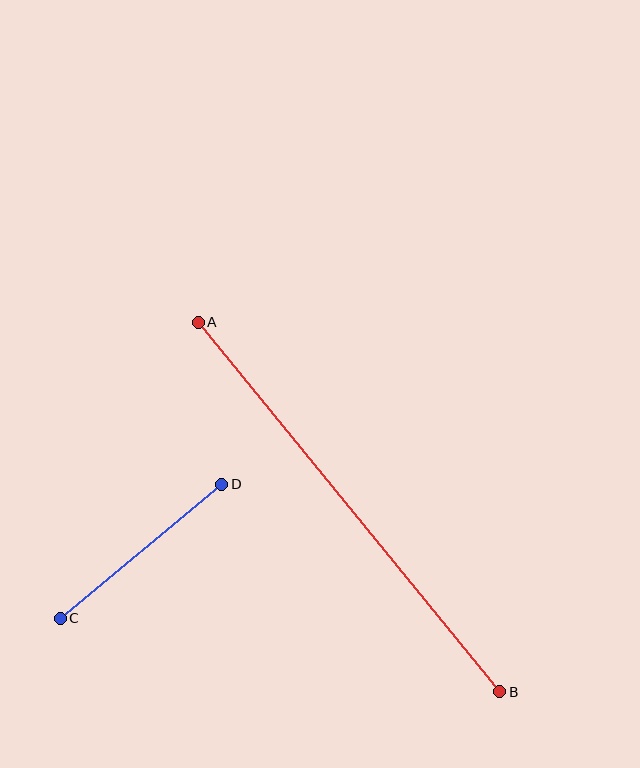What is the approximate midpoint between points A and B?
The midpoint is at approximately (349, 507) pixels.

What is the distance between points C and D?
The distance is approximately 210 pixels.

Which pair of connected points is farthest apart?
Points A and B are farthest apart.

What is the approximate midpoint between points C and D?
The midpoint is at approximately (141, 551) pixels.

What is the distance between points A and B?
The distance is approximately 477 pixels.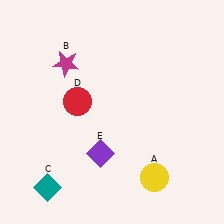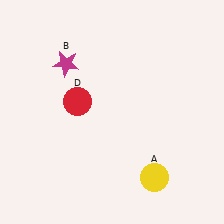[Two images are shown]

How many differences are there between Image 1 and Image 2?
There are 2 differences between the two images.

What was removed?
The teal diamond (C), the purple diamond (E) were removed in Image 2.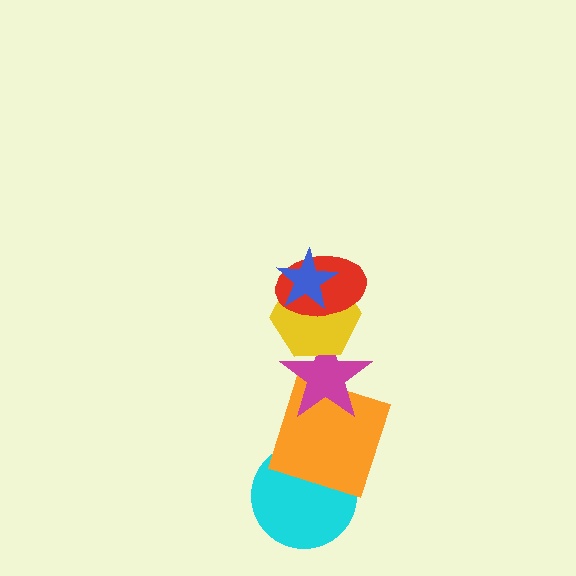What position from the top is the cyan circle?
The cyan circle is 6th from the top.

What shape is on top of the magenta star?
The yellow hexagon is on top of the magenta star.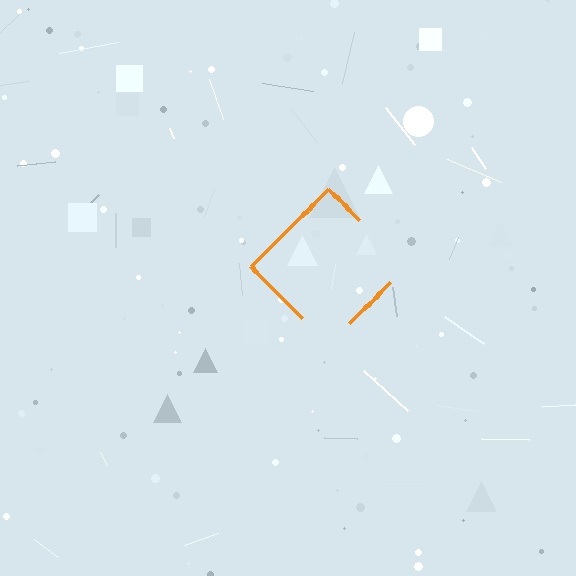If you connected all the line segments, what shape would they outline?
They would outline a diamond.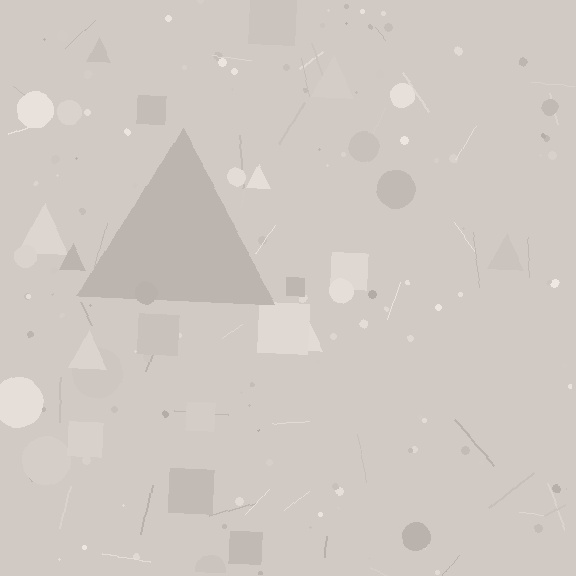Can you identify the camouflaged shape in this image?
The camouflaged shape is a triangle.